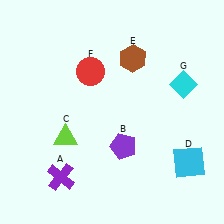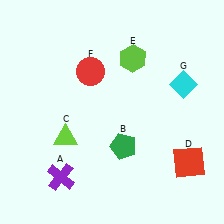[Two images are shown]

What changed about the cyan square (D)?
In Image 1, D is cyan. In Image 2, it changed to red.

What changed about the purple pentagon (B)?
In Image 1, B is purple. In Image 2, it changed to green.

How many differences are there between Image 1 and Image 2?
There are 3 differences between the two images.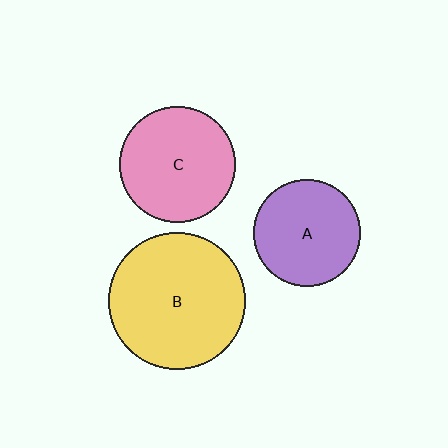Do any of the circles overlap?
No, none of the circles overlap.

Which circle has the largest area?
Circle B (yellow).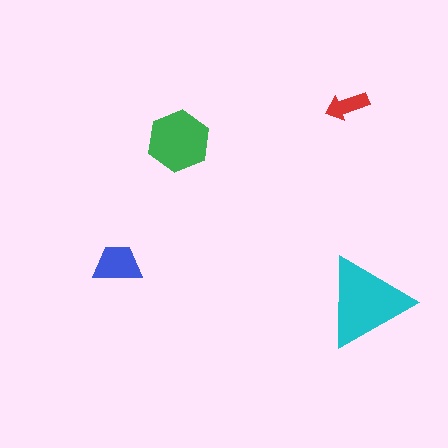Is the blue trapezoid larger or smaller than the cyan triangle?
Smaller.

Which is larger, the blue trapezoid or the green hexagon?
The green hexagon.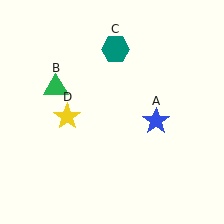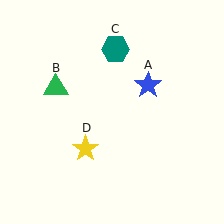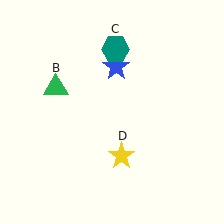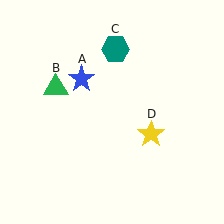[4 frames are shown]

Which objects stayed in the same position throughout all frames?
Green triangle (object B) and teal hexagon (object C) remained stationary.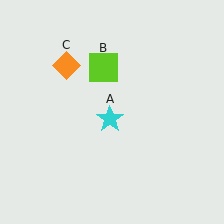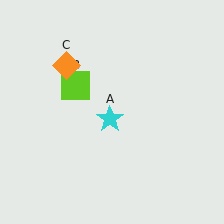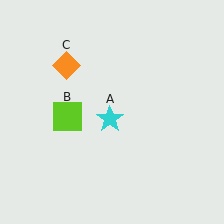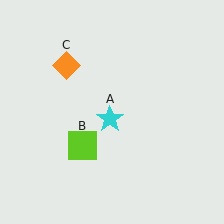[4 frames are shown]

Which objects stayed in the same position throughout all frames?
Cyan star (object A) and orange diamond (object C) remained stationary.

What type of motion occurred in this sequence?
The lime square (object B) rotated counterclockwise around the center of the scene.